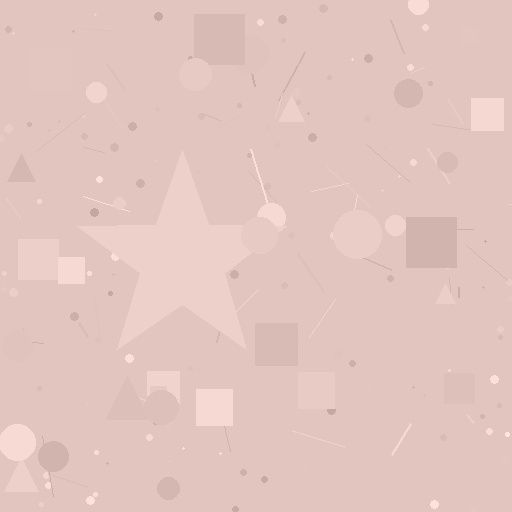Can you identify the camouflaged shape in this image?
The camouflaged shape is a star.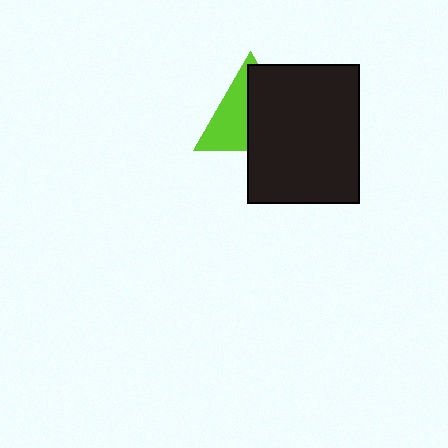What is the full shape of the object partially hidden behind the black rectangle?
The partially hidden object is a lime triangle.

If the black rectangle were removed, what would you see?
You would see the complete lime triangle.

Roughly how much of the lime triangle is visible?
About half of it is visible (roughly 46%).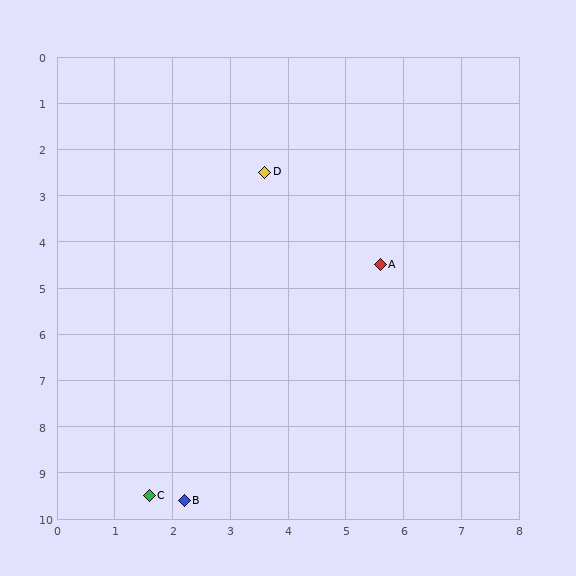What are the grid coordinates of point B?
Point B is at approximately (2.2, 9.6).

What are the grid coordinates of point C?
Point C is at approximately (1.6, 9.5).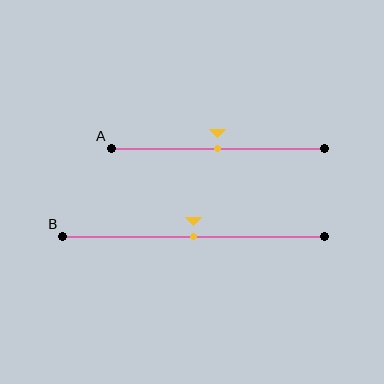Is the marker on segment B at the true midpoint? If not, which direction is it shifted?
Yes, the marker on segment B is at the true midpoint.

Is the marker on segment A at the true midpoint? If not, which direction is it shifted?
Yes, the marker on segment A is at the true midpoint.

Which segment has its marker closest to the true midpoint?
Segment A has its marker closest to the true midpoint.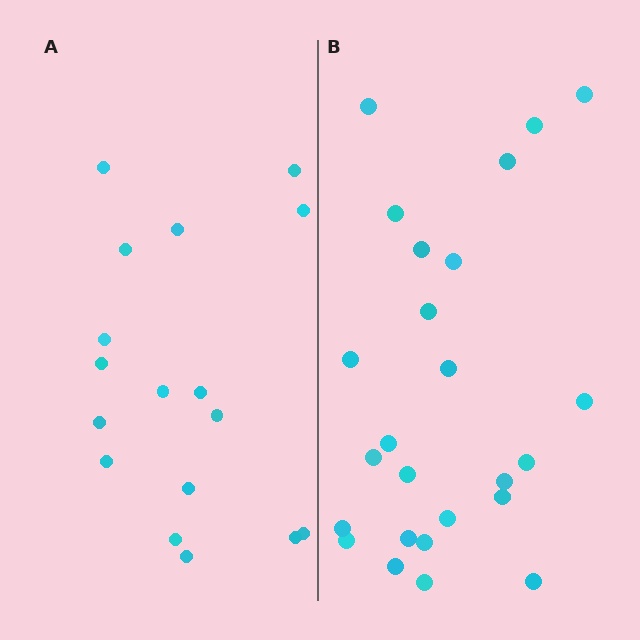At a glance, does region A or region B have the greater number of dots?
Region B (the right region) has more dots.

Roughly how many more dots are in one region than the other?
Region B has roughly 8 or so more dots than region A.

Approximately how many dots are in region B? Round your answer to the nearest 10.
About 20 dots. (The exact count is 25, which rounds to 20.)